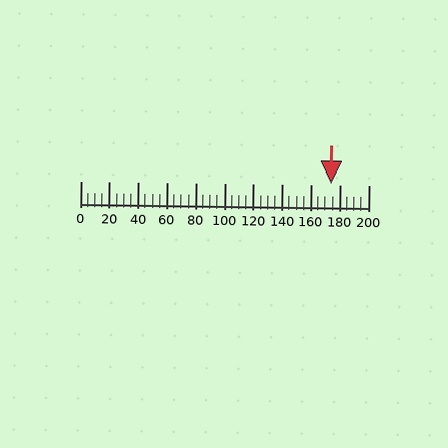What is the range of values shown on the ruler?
The ruler shows values from 0 to 200.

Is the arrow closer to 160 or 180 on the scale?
The arrow is closer to 180.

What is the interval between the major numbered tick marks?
The major tick marks are spaced 20 units apart.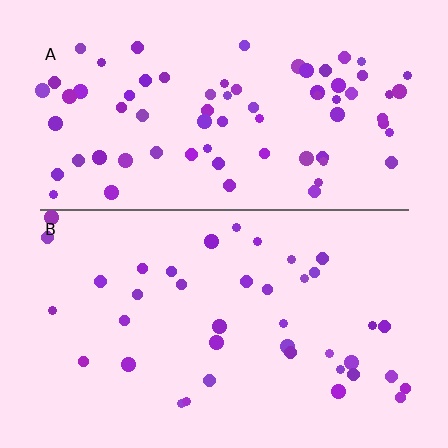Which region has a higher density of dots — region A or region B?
A (the top).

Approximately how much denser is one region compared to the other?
Approximately 1.8× — region A over region B.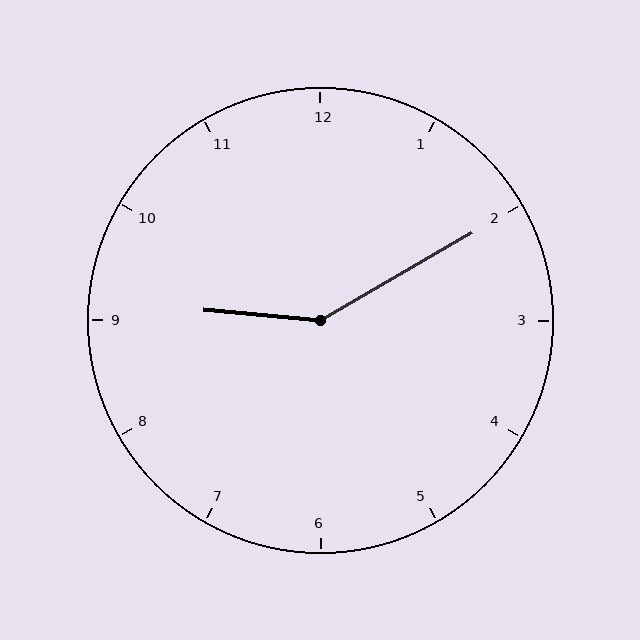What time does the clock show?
9:10.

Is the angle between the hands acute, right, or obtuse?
It is obtuse.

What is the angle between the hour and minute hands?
Approximately 145 degrees.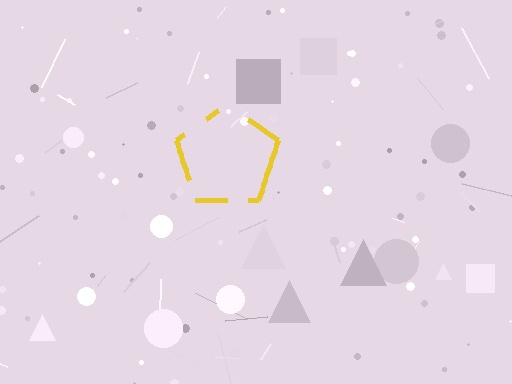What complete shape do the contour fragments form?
The contour fragments form a pentagon.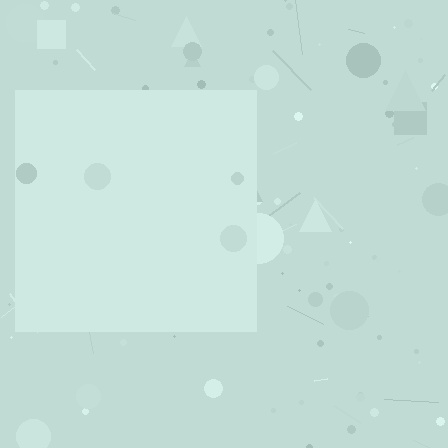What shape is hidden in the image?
A square is hidden in the image.